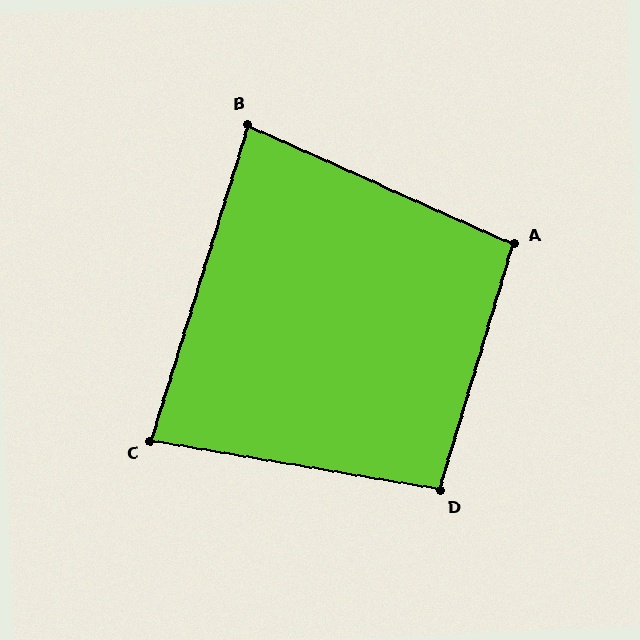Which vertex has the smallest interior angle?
C, at approximately 83 degrees.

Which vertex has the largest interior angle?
A, at approximately 97 degrees.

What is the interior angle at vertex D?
Approximately 97 degrees (obtuse).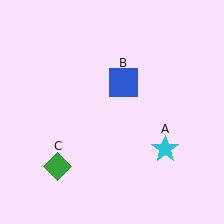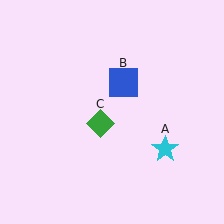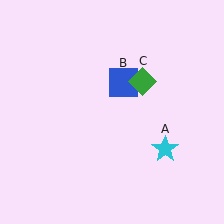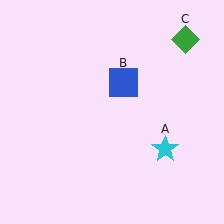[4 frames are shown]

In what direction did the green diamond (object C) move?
The green diamond (object C) moved up and to the right.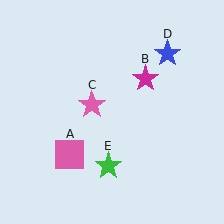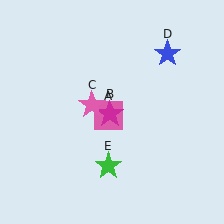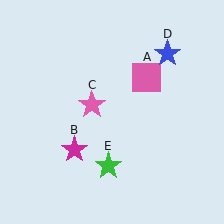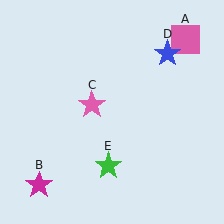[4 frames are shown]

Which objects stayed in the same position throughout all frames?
Pink star (object C) and blue star (object D) and green star (object E) remained stationary.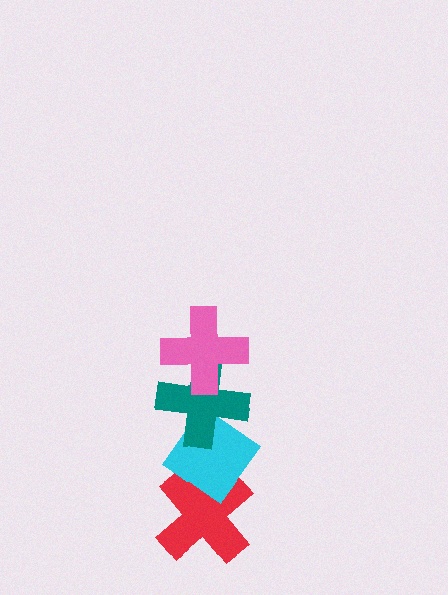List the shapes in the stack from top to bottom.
From top to bottom: the pink cross, the teal cross, the cyan diamond, the red cross.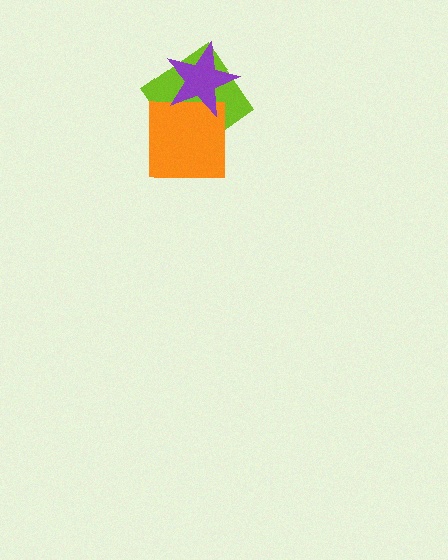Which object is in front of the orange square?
The purple star is in front of the orange square.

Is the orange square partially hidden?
Yes, it is partially covered by another shape.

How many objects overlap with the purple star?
2 objects overlap with the purple star.